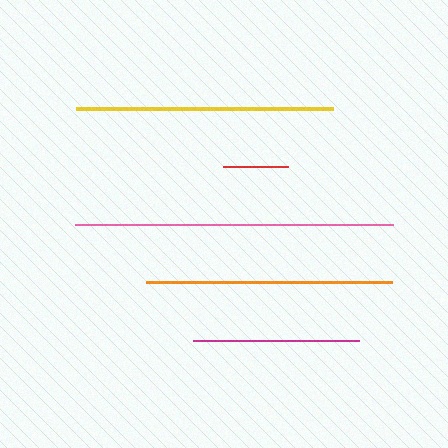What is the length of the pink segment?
The pink segment is approximately 318 pixels long.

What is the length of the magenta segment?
The magenta segment is approximately 166 pixels long.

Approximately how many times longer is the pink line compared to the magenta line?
The pink line is approximately 1.9 times the length of the magenta line.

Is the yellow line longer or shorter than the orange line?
The yellow line is longer than the orange line.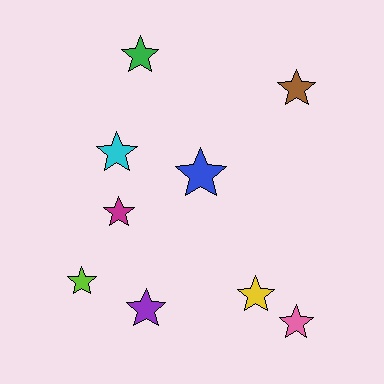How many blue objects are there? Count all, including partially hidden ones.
There is 1 blue object.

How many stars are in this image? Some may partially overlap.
There are 9 stars.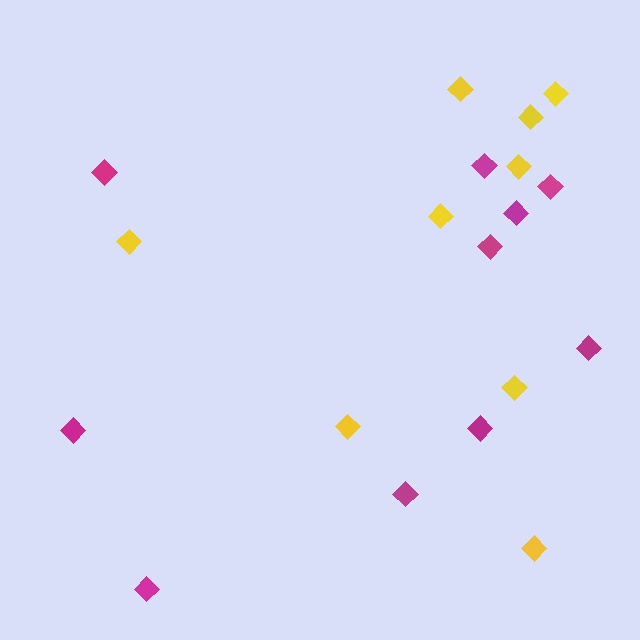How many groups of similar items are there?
There are 2 groups: one group of magenta diamonds (10) and one group of yellow diamonds (9).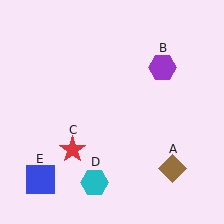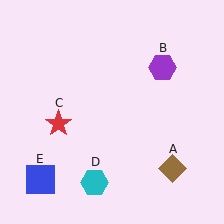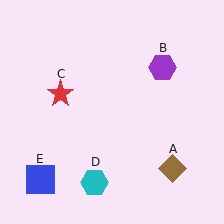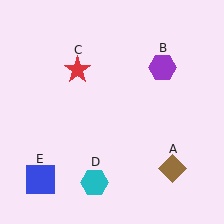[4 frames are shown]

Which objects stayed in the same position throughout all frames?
Brown diamond (object A) and purple hexagon (object B) and cyan hexagon (object D) and blue square (object E) remained stationary.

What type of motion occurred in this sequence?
The red star (object C) rotated clockwise around the center of the scene.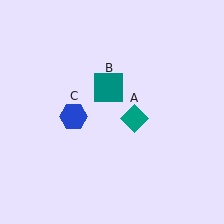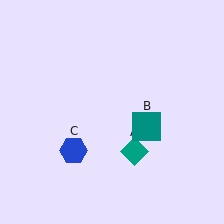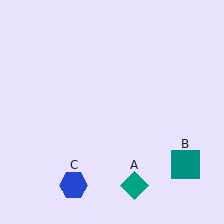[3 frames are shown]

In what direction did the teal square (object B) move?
The teal square (object B) moved down and to the right.